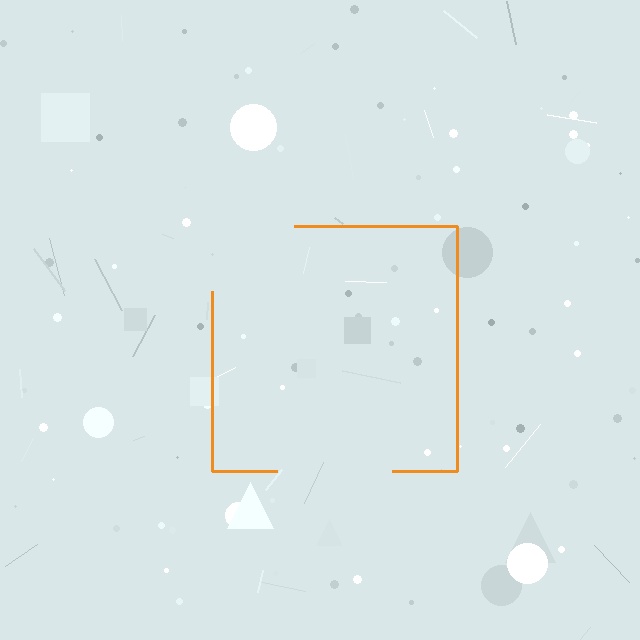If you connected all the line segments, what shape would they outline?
They would outline a square.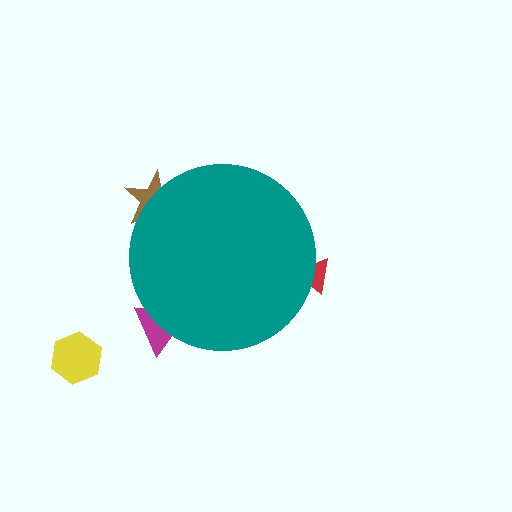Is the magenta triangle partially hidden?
Yes, the magenta triangle is partially hidden behind the teal circle.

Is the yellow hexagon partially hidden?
No, the yellow hexagon is fully visible.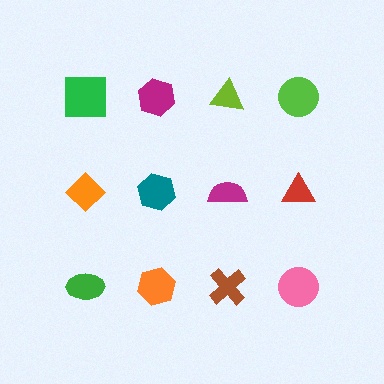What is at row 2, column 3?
A magenta semicircle.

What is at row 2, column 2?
A teal hexagon.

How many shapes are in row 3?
4 shapes.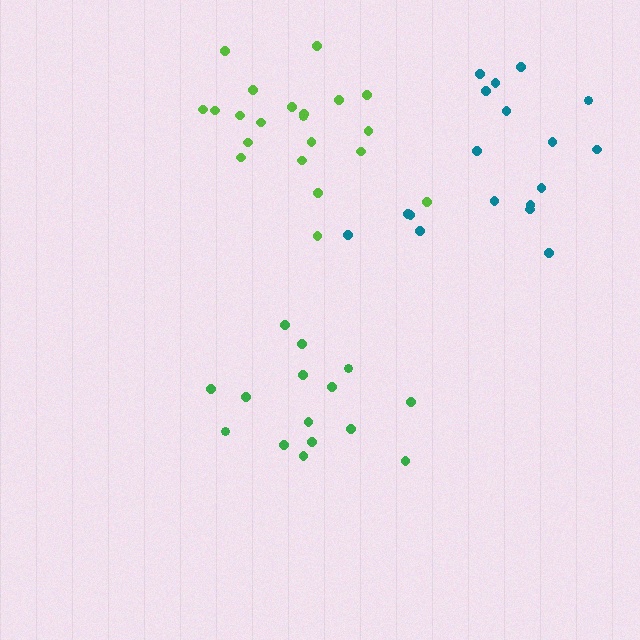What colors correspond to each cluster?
The clusters are colored: teal, green, lime.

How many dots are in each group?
Group 1: 18 dots, Group 2: 15 dots, Group 3: 21 dots (54 total).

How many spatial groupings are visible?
There are 3 spatial groupings.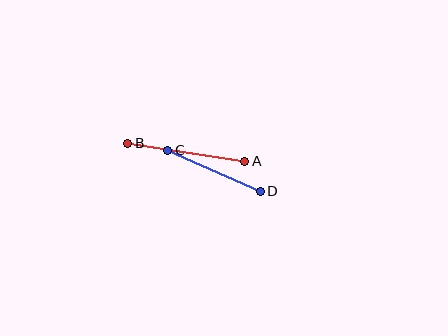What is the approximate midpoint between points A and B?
The midpoint is at approximately (186, 152) pixels.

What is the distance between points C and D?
The distance is approximately 101 pixels.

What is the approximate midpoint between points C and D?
The midpoint is at approximately (214, 171) pixels.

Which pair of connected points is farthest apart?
Points A and B are farthest apart.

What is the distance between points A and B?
The distance is approximately 118 pixels.